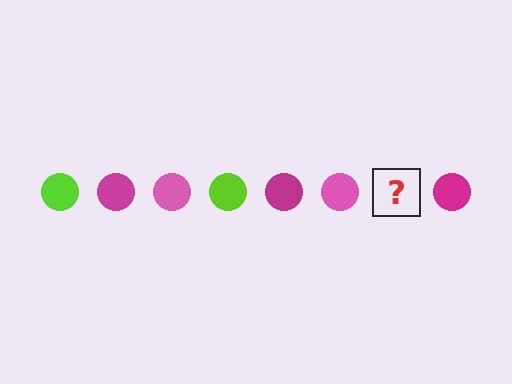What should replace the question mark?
The question mark should be replaced with a lime circle.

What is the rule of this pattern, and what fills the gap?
The rule is that the pattern cycles through lime, magenta, pink circles. The gap should be filled with a lime circle.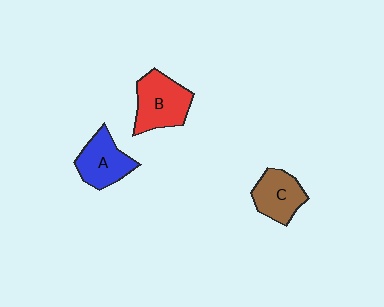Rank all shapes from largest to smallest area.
From largest to smallest: B (red), A (blue), C (brown).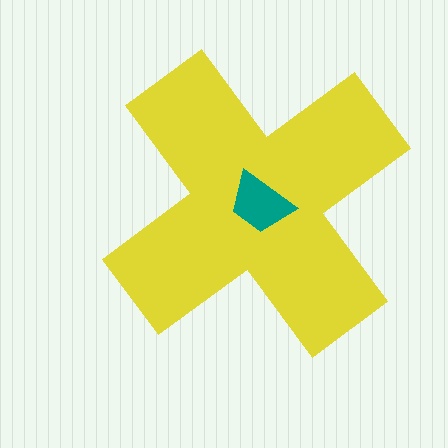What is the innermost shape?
The teal trapezoid.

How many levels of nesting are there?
2.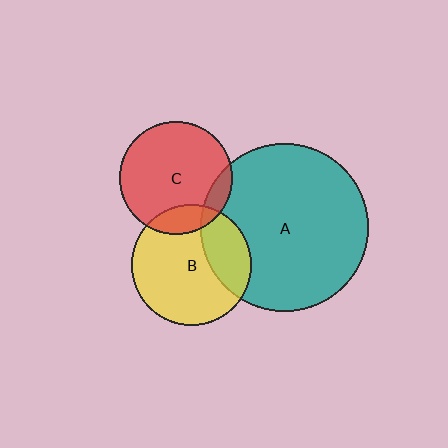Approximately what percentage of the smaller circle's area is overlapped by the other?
Approximately 10%.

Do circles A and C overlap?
Yes.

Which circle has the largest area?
Circle A (teal).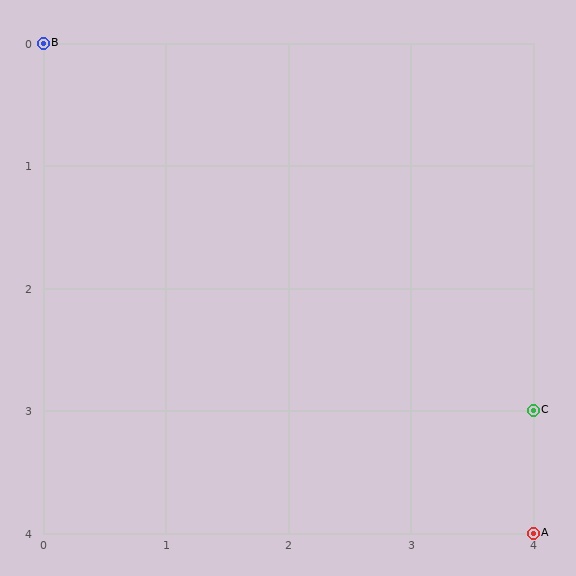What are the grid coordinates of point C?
Point C is at grid coordinates (4, 3).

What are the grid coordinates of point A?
Point A is at grid coordinates (4, 4).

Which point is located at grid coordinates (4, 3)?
Point C is at (4, 3).